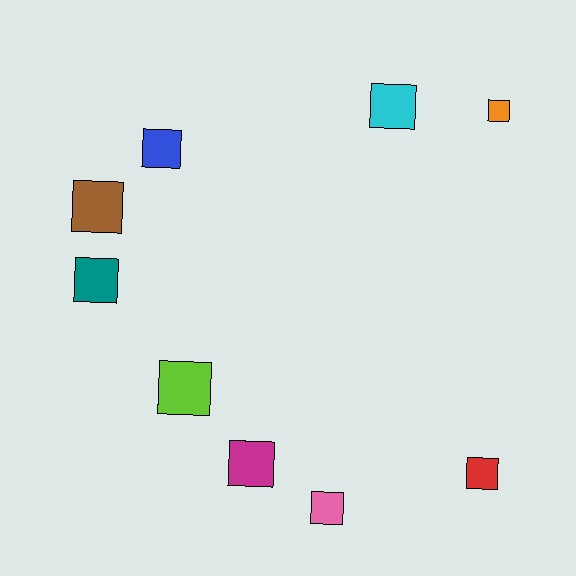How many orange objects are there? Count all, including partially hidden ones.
There is 1 orange object.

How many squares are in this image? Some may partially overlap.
There are 9 squares.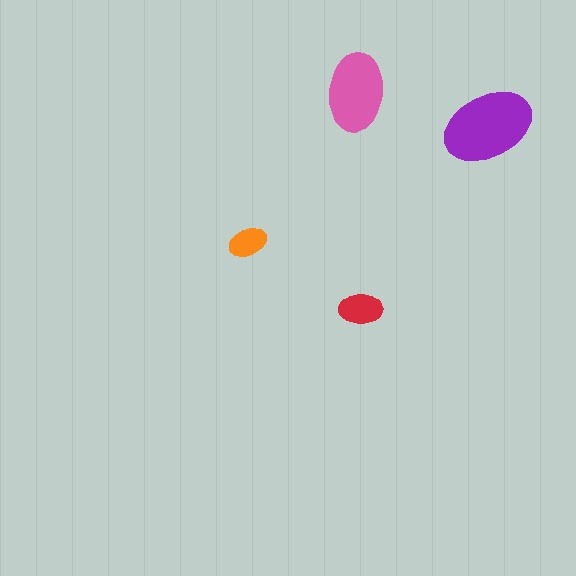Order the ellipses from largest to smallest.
the purple one, the pink one, the red one, the orange one.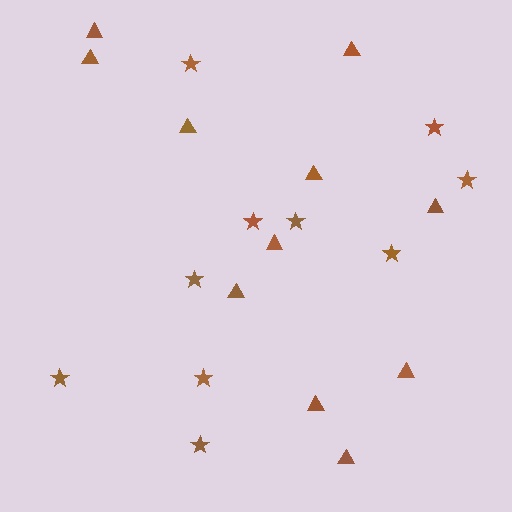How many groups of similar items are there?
There are 2 groups: one group of stars (10) and one group of triangles (11).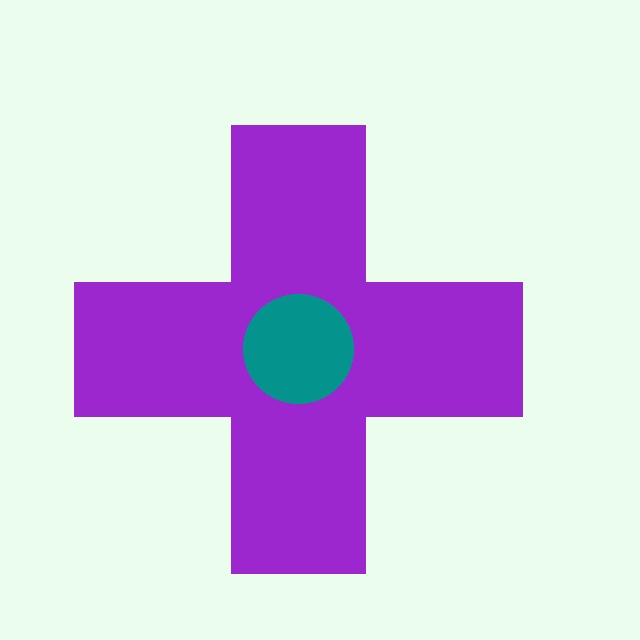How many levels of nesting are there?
2.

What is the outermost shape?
The purple cross.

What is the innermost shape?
The teal circle.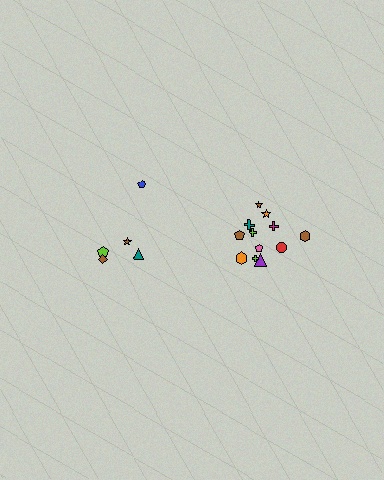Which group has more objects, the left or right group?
The right group.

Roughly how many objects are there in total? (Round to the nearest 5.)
Roughly 15 objects in total.